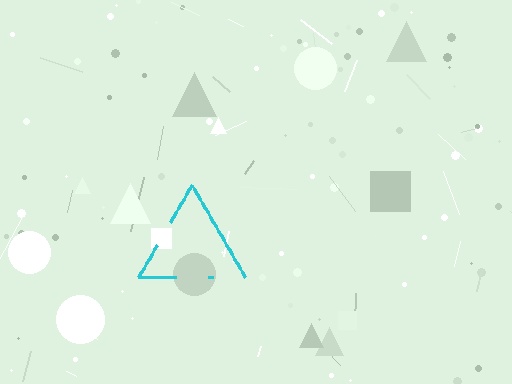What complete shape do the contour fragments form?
The contour fragments form a triangle.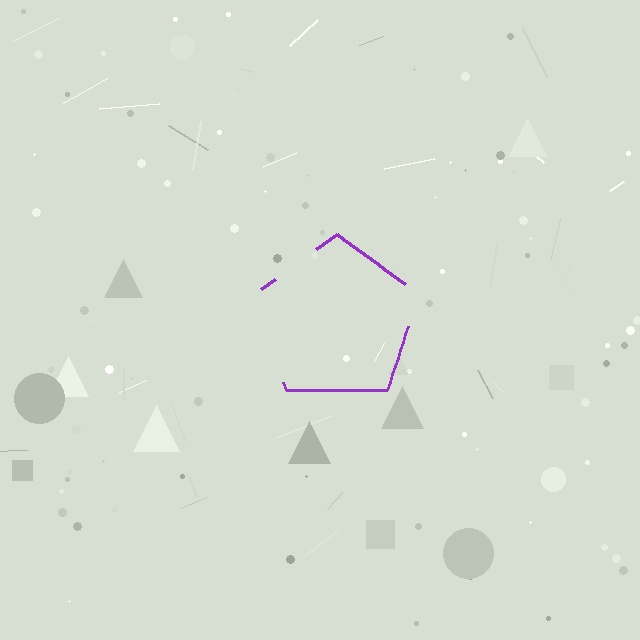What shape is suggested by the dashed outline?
The dashed outline suggests a pentagon.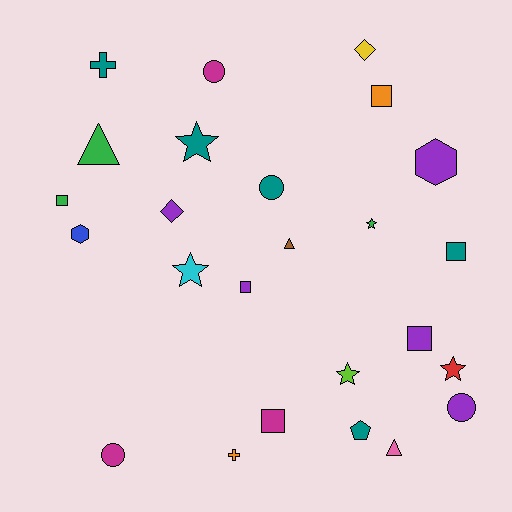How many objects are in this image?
There are 25 objects.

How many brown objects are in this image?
There is 1 brown object.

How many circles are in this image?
There are 4 circles.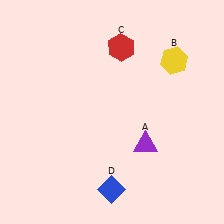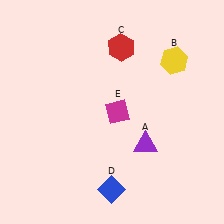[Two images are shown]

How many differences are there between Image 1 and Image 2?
There is 1 difference between the two images.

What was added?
A magenta diamond (E) was added in Image 2.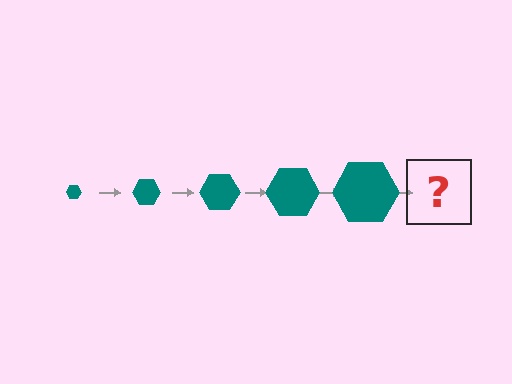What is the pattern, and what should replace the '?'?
The pattern is that the hexagon gets progressively larger each step. The '?' should be a teal hexagon, larger than the previous one.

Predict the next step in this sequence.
The next step is a teal hexagon, larger than the previous one.